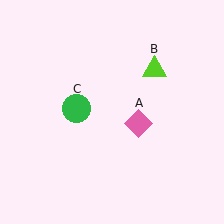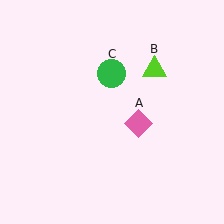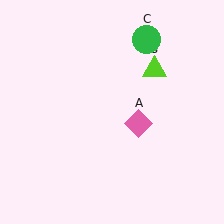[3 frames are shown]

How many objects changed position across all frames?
1 object changed position: green circle (object C).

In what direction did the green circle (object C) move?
The green circle (object C) moved up and to the right.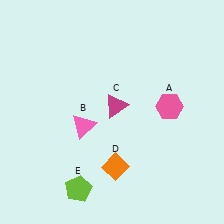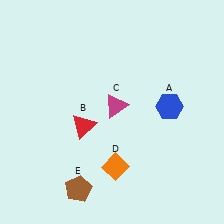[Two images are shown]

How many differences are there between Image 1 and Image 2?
There are 3 differences between the two images.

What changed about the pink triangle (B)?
In Image 1, B is pink. In Image 2, it changed to red.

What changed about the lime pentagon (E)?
In Image 1, E is lime. In Image 2, it changed to brown.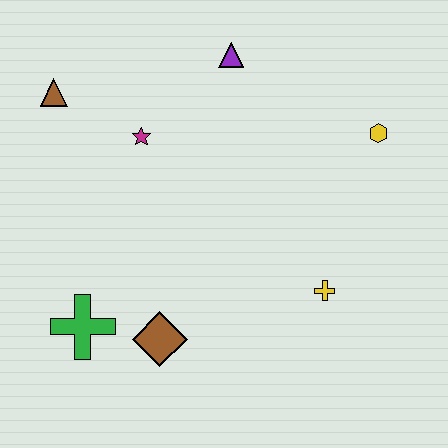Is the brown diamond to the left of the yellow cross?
Yes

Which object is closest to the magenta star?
The brown triangle is closest to the magenta star.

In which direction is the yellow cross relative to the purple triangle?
The yellow cross is below the purple triangle.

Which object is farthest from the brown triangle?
The yellow cross is farthest from the brown triangle.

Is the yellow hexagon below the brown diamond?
No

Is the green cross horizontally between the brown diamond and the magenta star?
No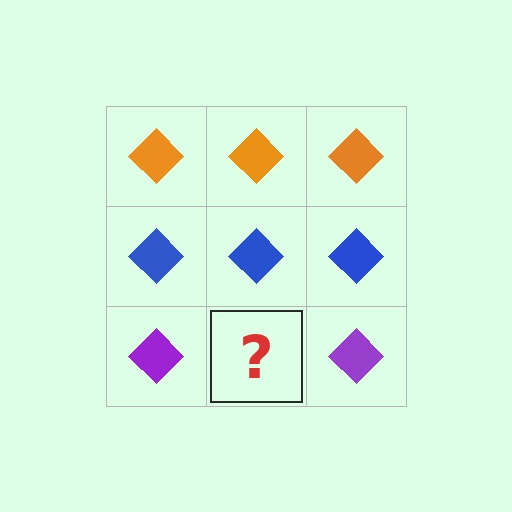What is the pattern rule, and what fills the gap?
The rule is that each row has a consistent color. The gap should be filled with a purple diamond.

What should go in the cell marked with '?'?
The missing cell should contain a purple diamond.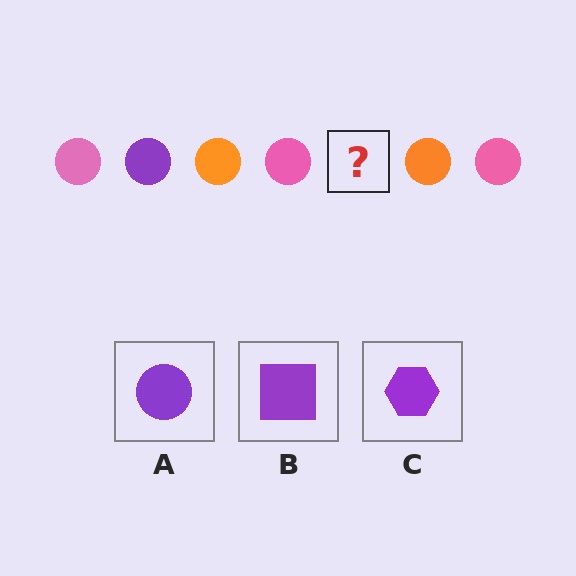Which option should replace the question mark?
Option A.